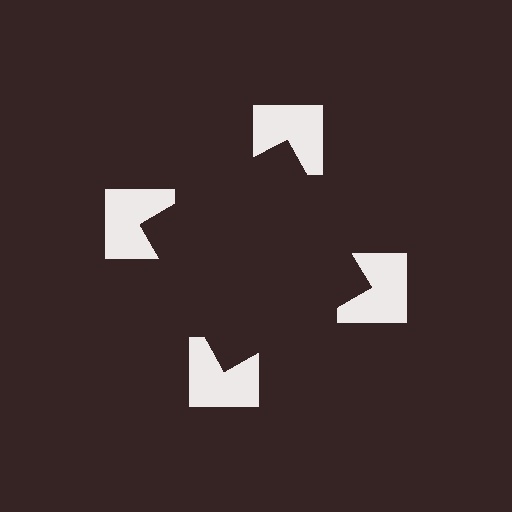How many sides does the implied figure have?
4 sides.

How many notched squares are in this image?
There are 4 — one at each vertex of the illusory square.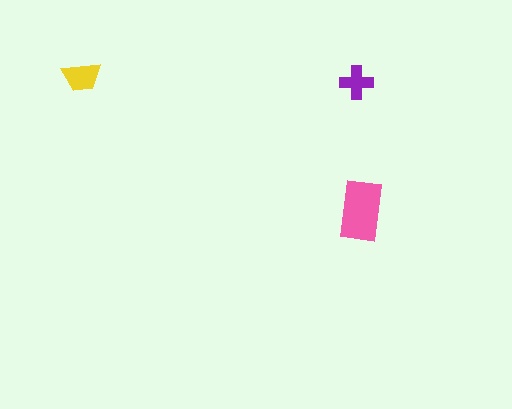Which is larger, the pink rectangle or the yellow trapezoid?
The pink rectangle.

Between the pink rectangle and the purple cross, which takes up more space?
The pink rectangle.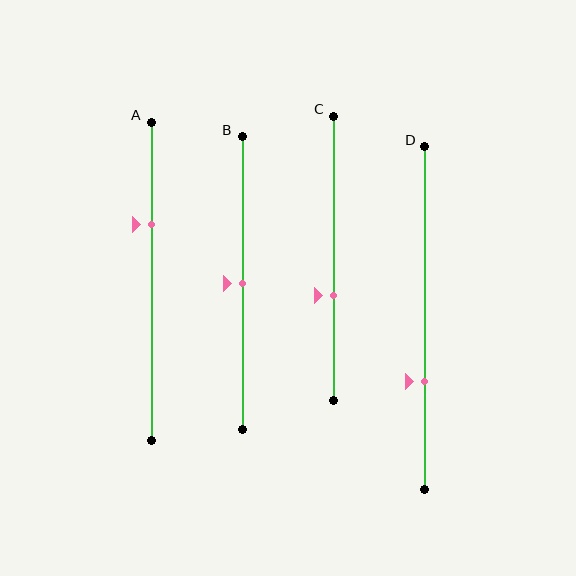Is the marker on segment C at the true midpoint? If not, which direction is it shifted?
No, the marker on segment C is shifted downward by about 13% of the segment length.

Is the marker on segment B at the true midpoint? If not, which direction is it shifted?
Yes, the marker on segment B is at the true midpoint.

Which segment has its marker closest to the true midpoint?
Segment B has its marker closest to the true midpoint.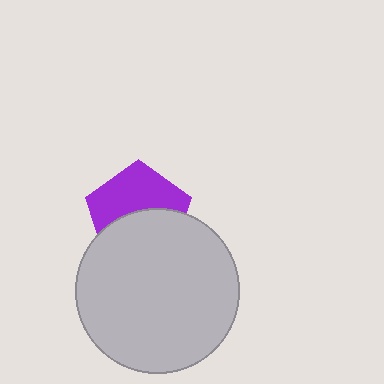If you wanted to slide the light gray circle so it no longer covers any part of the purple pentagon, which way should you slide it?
Slide it down — that is the most direct way to separate the two shapes.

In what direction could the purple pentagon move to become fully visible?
The purple pentagon could move up. That would shift it out from behind the light gray circle entirely.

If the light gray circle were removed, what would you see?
You would see the complete purple pentagon.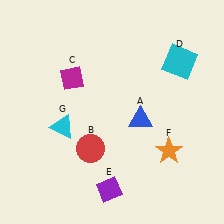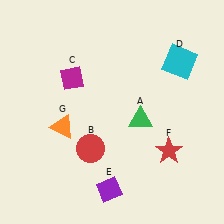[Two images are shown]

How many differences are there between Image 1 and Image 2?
There are 3 differences between the two images.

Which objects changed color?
A changed from blue to green. F changed from orange to red. G changed from cyan to orange.